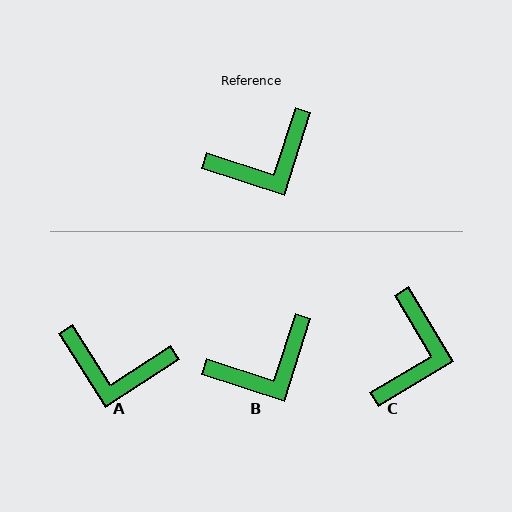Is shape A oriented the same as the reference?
No, it is off by about 39 degrees.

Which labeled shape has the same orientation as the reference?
B.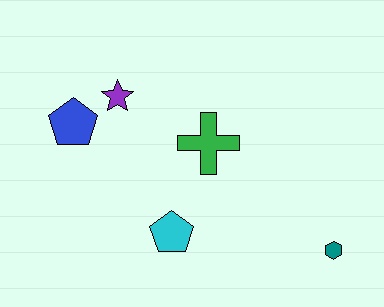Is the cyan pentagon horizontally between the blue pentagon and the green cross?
Yes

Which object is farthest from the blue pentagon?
The teal hexagon is farthest from the blue pentagon.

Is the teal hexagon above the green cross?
No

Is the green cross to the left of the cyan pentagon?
No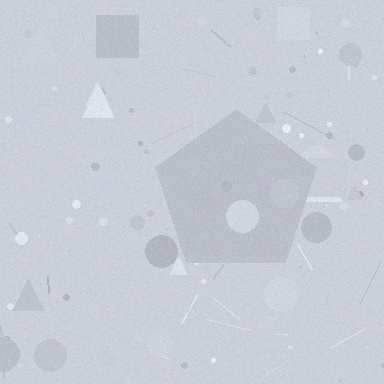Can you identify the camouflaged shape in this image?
The camouflaged shape is a pentagon.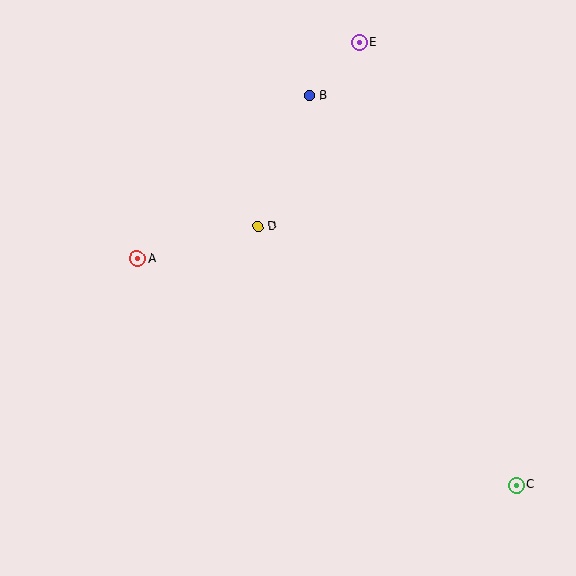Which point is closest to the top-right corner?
Point E is closest to the top-right corner.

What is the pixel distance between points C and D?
The distance between C and D is 366 pixels.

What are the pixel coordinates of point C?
Point C is at (516, 485).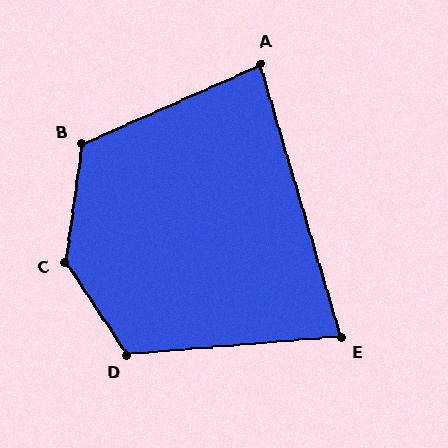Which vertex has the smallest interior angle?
E, at approximately 78 degrees.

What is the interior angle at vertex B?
Approximately 122 degrees (obtuse).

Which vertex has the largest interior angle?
C, at approximately 139 degrees.